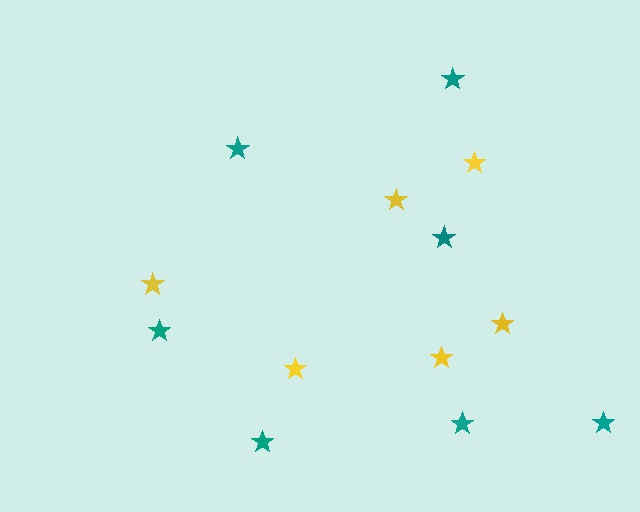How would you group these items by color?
There are 2 groups: one group of teal stars (7) and one group of yellow stars (6).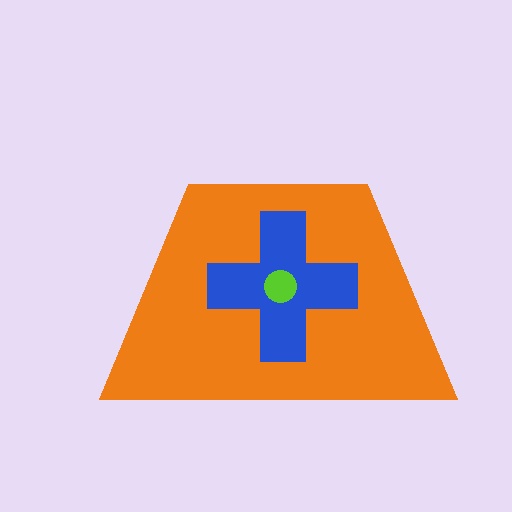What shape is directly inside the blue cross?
The lime circle.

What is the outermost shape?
The orange trapezoid.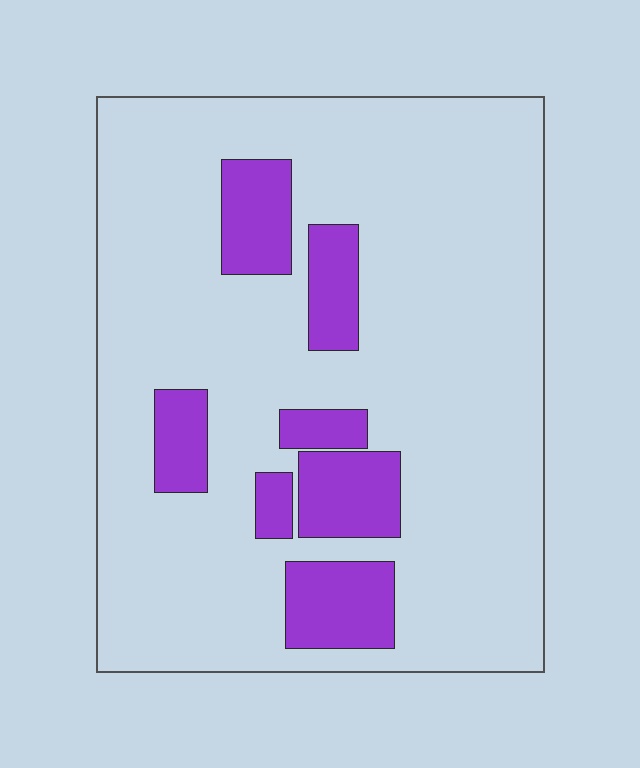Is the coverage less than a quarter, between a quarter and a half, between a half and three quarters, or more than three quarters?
Less than a quarter.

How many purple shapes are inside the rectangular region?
7.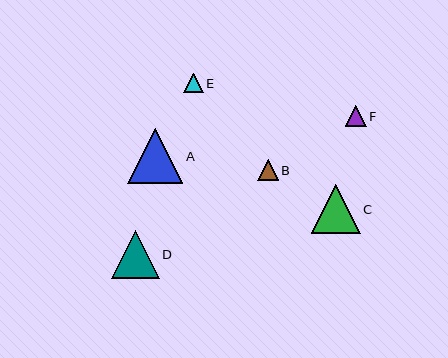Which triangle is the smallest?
Triangle E is the smallest with a size of approximately 19 pixels.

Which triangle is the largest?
Triangle A is the largest with a size of approximately 55 pixels.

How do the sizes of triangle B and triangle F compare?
Triangle B and triangle F are approximately the same size.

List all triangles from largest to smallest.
From largest to smallest: A, C, D, B, F, E.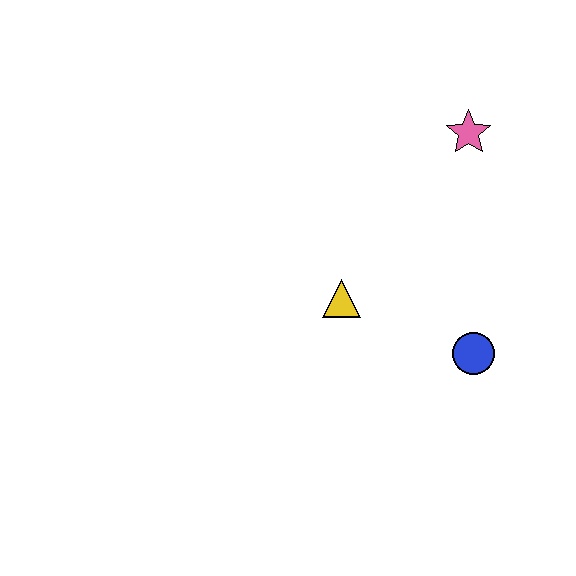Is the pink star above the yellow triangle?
Yes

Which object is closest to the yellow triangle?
The blue circle is closest to the yellow triangle.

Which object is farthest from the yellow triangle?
The pink star is farthest from the yellow triangle.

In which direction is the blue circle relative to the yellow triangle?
The blue circle is to the right of the yellow triangle.